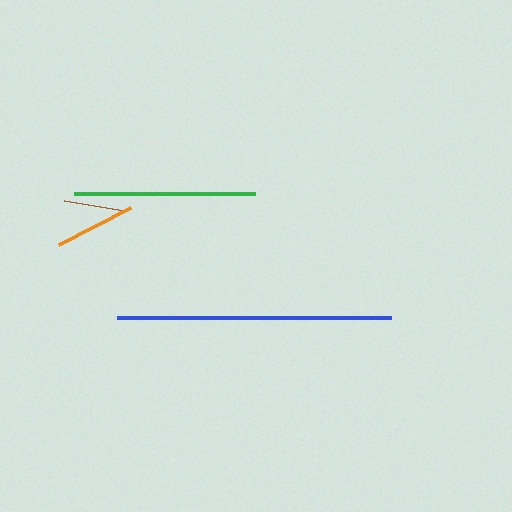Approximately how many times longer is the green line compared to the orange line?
The green line is approximately 2.3 times the length of the orange line.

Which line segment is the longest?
The blue line is the longest at approximately 274 pixels.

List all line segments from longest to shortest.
From longest to shortest: blue, green, orange, brown.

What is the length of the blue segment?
The blue segment is approximately 274 pixels long.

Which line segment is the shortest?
The brown line is the shortest at approximately 61 pixels.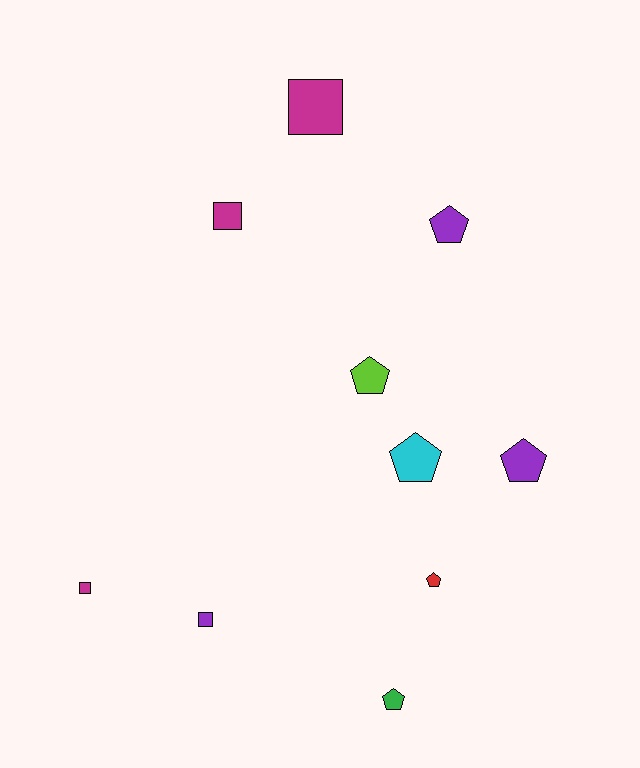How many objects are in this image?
There are 10 objects.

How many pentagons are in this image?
There are 6 pentagons.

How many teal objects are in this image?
There are no teal objects.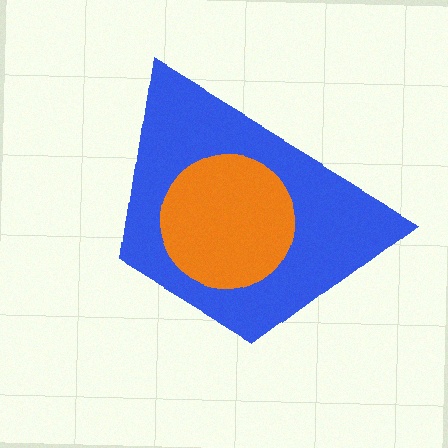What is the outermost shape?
The blue trapezoid.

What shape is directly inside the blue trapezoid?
The orange circle.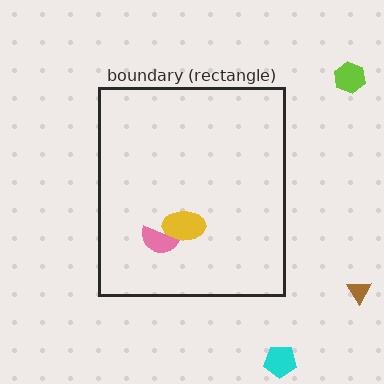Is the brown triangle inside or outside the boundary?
Outside.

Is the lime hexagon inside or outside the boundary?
Outside.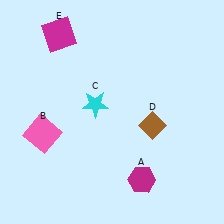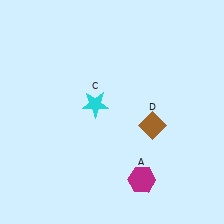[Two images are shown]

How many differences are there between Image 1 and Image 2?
There are 2 differences between the two images.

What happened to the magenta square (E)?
The magenta square (E) was removed in Image 2. It was in the top-left area of Image 1.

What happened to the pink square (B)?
The pink square (B) was removed in Image 2. It was in the bottom-left area of Image 1.